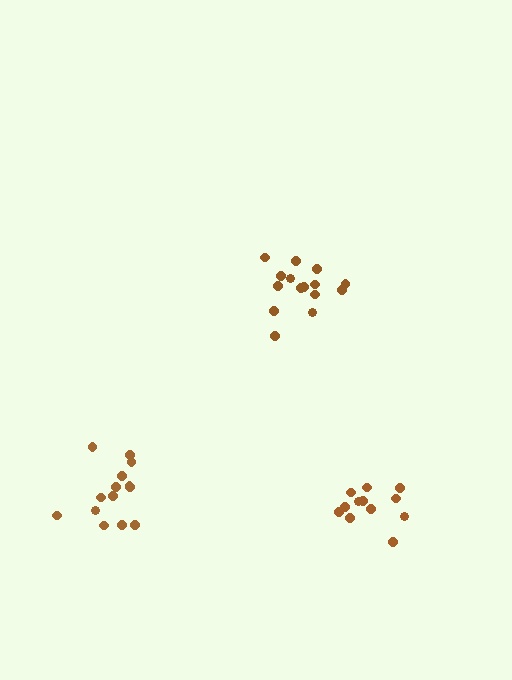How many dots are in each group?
Group 1: 15 dots, Group 2: 14 dots, Group 3: 12 dots (41 total).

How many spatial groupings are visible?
There are 3 spatial groupings.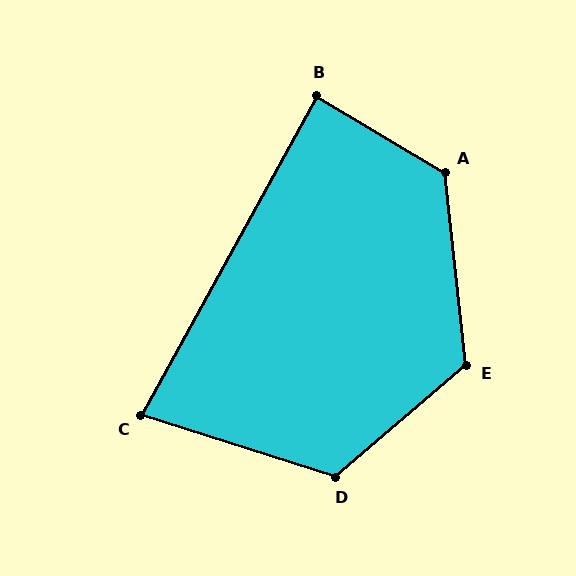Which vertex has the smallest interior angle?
C, at approximately 79 degrees.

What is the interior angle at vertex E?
Approximately 124 degrees (obtuse).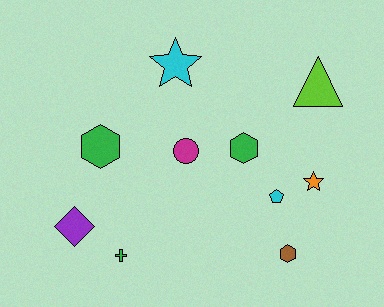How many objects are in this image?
There are 10 objects.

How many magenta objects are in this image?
There is 1 magenta object.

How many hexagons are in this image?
There are 3 hexagons.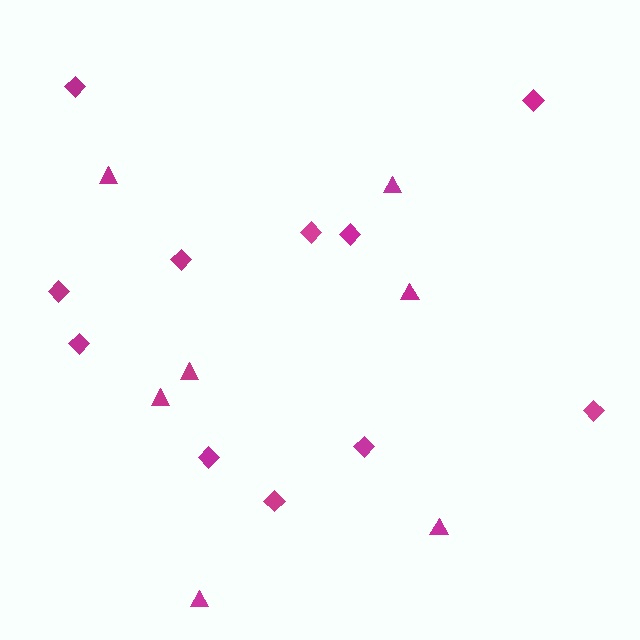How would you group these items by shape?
There are 2 groups: one group of diamonds (11) and one group of triangles (7).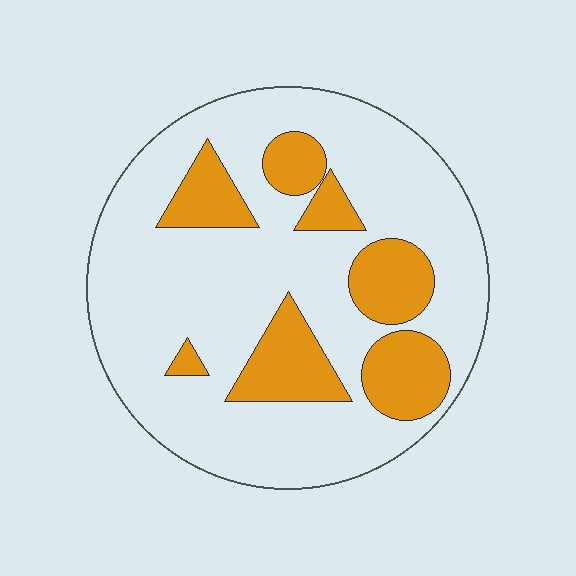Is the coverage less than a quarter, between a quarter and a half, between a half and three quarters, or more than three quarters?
Less than a quarter.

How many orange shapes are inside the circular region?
7.